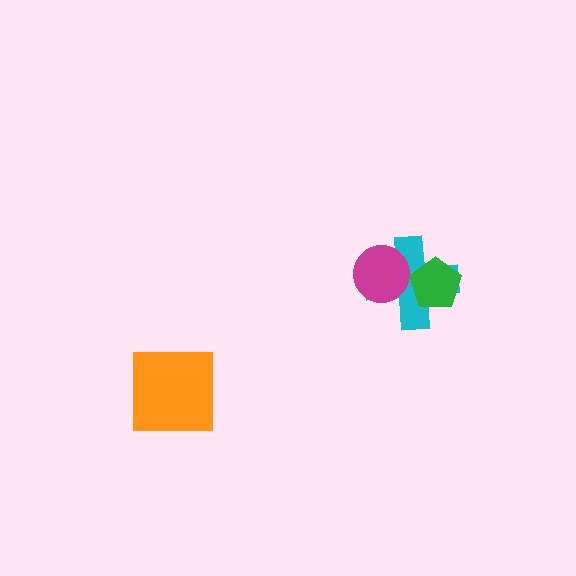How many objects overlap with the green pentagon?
1 object overlaps with the green pentagon.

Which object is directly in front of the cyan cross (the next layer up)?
The magenta circle is directly in front of the cyan cross.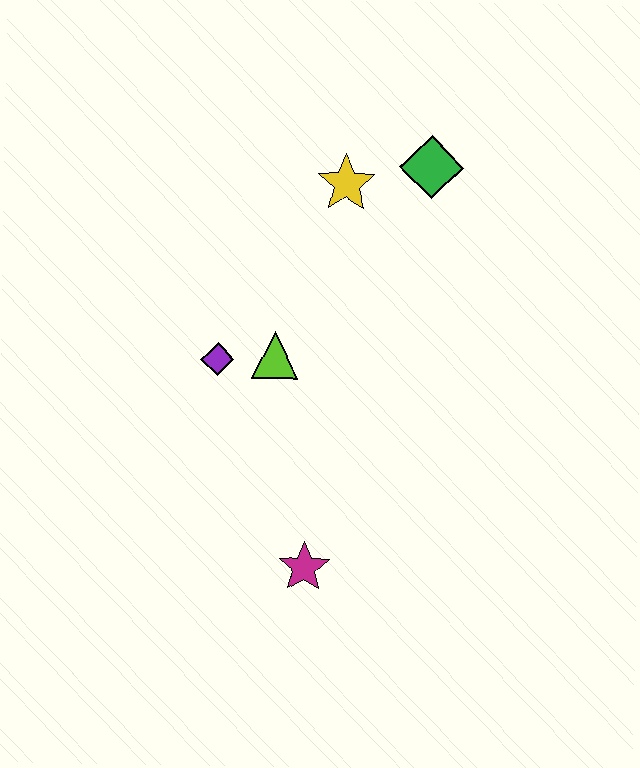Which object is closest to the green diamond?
The yellow star is closest to the green diamond.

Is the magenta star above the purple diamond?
No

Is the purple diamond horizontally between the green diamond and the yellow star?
No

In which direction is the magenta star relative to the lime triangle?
The magenta star is below the lime triangle.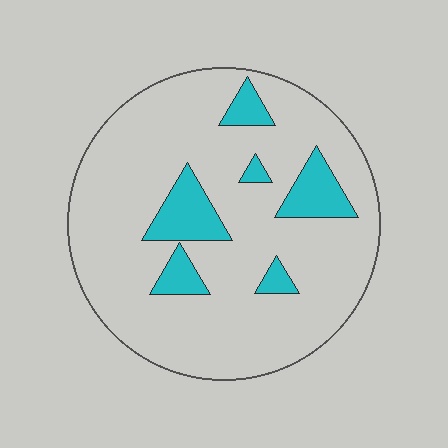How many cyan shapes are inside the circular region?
6.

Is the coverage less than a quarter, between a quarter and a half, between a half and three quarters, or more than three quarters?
Less than a quarter.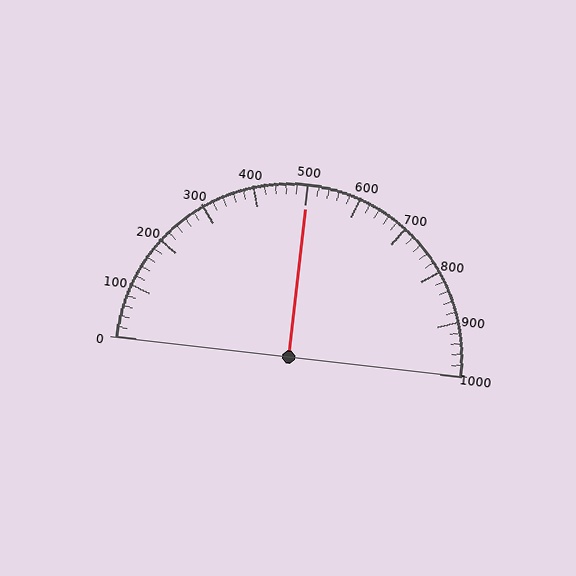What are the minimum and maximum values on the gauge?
The gauge ranges from 0 to 1000.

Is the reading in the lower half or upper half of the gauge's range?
The reading is in the upper half of the range (0 to 1000).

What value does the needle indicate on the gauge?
The needle indicates approximately 500.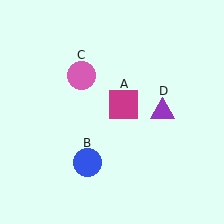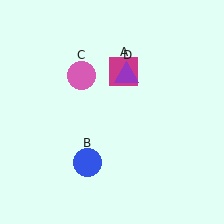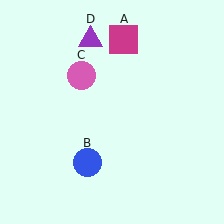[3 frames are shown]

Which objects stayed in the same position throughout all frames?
Blue circle (object B) and pink circle (object C) remained stationary.